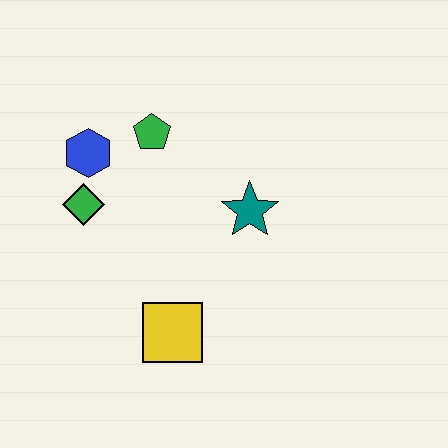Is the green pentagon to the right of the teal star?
No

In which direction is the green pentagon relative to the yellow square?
The green pentagon is above the yellow square.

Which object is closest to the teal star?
The green pentagon is closest to the teal star.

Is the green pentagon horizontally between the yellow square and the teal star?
No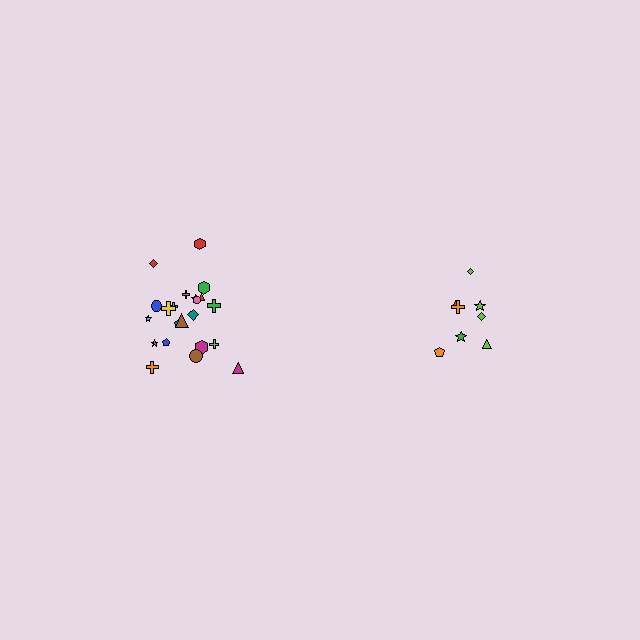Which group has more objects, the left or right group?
The left group.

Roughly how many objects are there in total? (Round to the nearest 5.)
Roughly 30 objects in total.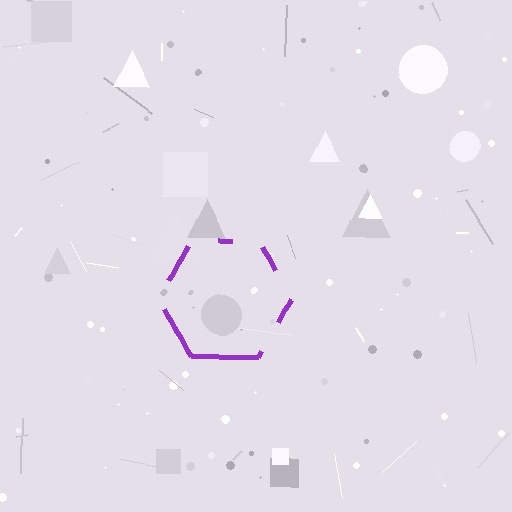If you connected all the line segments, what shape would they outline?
They would outline a hexagon.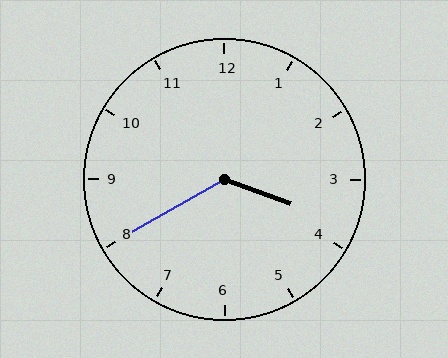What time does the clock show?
3:40.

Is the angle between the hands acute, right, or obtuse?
It is obtuse.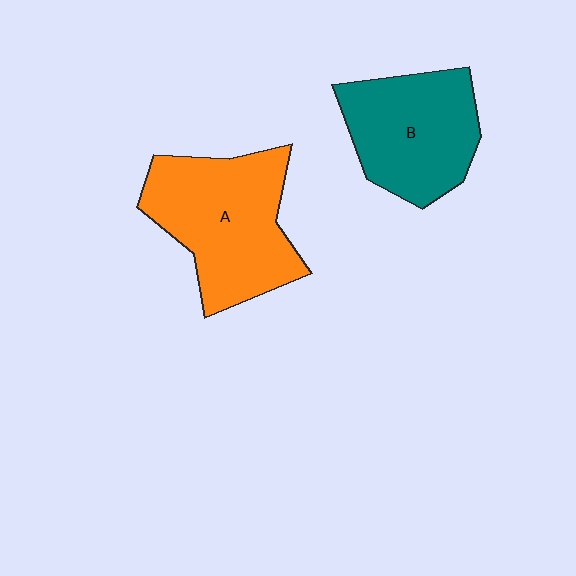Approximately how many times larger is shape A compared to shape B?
Approximately 1.2 times.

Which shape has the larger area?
Shape A (orange).